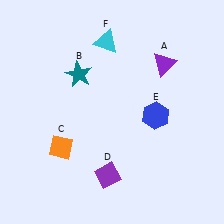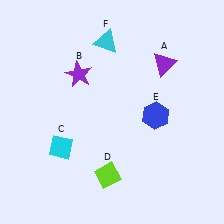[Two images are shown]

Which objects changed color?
B changed from teal to purple. C changed from orange to cyan. D changed from purple to lime.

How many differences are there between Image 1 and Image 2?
There are 3 differences between the two images.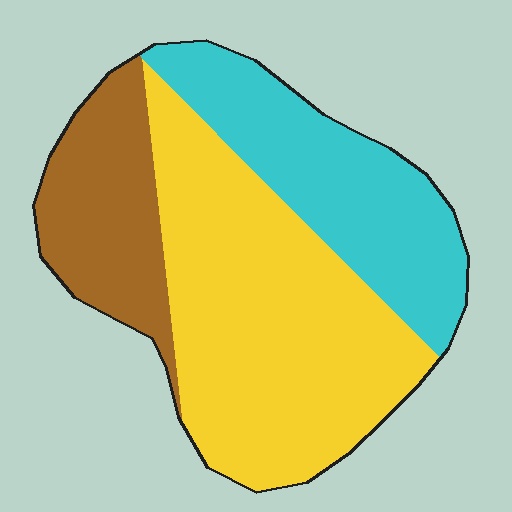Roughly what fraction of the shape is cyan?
Cyan covers around 30% of the shape.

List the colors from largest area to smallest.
From largest to smallest: yellow, cyan, brown.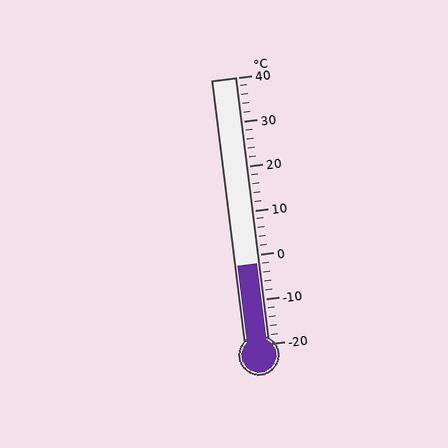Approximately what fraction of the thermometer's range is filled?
The thermometer is filled to approximately 30% of its range.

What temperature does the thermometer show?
The thermometer shows approximately -2°C.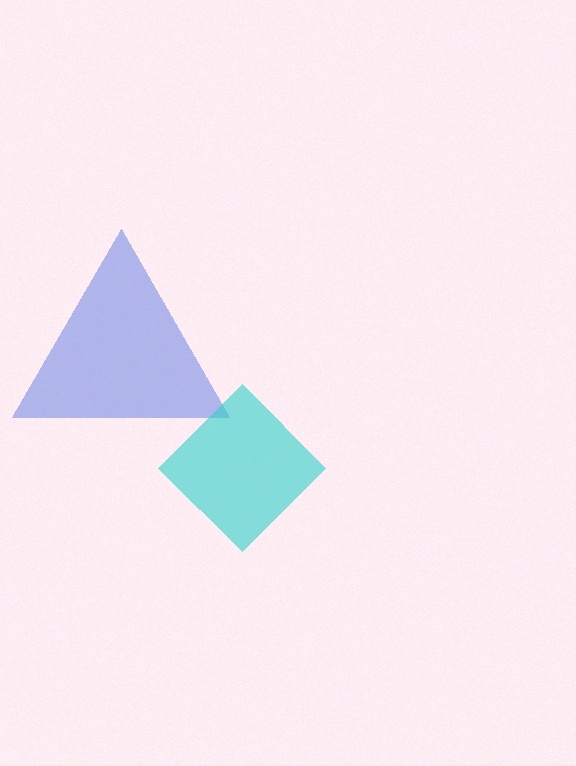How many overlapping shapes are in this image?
There are 2 overlapping shapes in the image.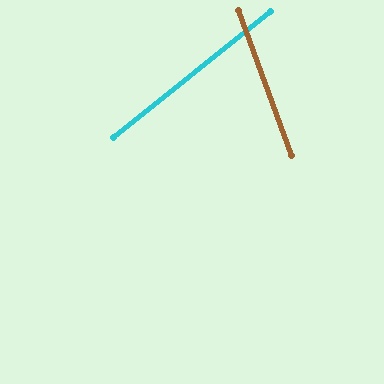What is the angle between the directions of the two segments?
Approximately 72 degrees.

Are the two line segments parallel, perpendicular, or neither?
Neither parallel nor perpendicular — they differ by about 72°.